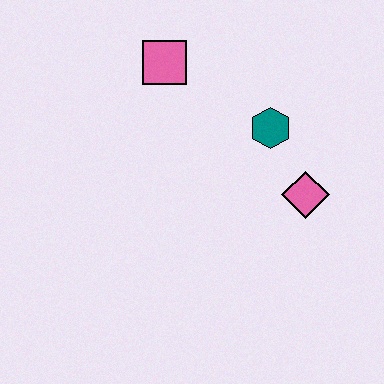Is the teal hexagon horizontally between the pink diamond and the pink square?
Yes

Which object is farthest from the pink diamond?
The pink square is farthest from the pink diamond.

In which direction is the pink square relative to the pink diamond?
The pink square is to the left of the pink diamond.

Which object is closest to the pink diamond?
The teal hexagon is closest to the pink diamond.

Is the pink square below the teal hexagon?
No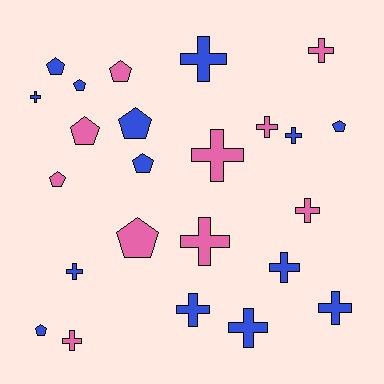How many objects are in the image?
There are 24 objects.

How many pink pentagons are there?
There are 4 pink pentagons.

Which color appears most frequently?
Blue, with 14 objects.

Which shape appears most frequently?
Cross, with 14 objects.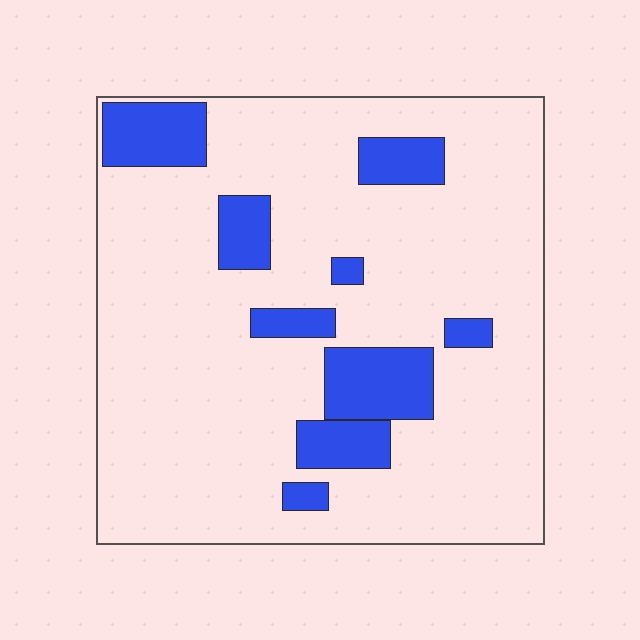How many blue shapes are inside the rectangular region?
9.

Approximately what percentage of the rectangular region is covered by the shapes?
Approximately 15%.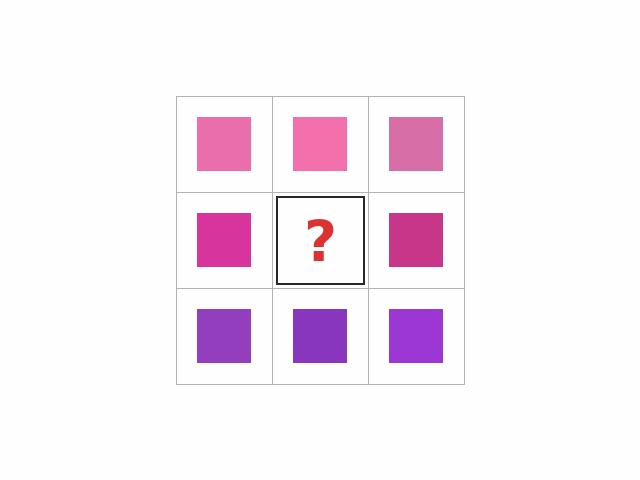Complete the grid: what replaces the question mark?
The question mark should be replaced with a magenta square.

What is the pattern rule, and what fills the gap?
The rule is that each row has a consistent color. The gap should be filled with a magenta square.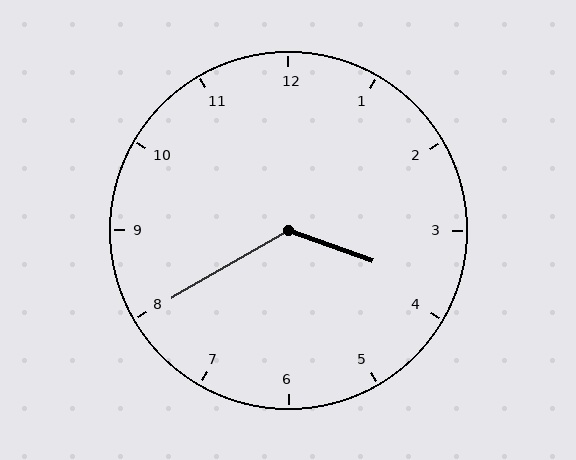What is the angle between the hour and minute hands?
Approximately 130 degrees.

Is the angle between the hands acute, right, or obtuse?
It is obtuse.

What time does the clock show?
3:40.